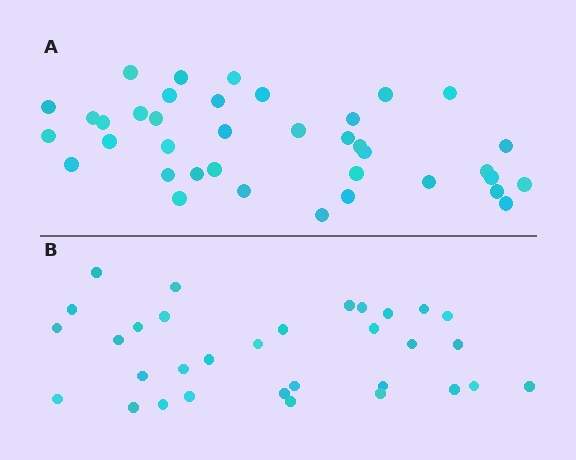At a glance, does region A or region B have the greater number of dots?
Region A (the top region) has more dots.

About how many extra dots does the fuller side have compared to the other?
Region A has about 6 more dots than region B.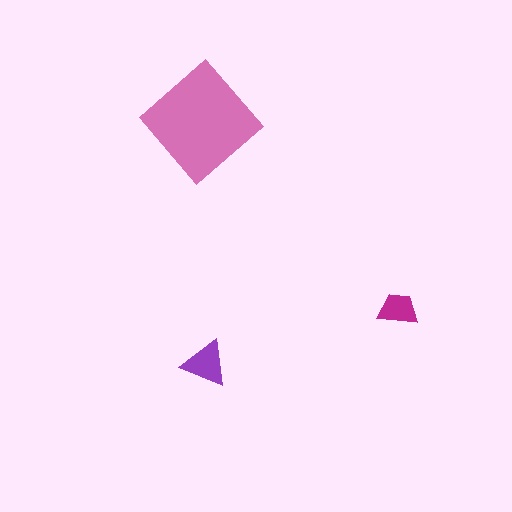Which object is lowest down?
The purple triangle is bottommost.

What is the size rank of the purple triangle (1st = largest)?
2nd.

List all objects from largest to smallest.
The pink diamond, the purple triangle, the magenta trapezoid.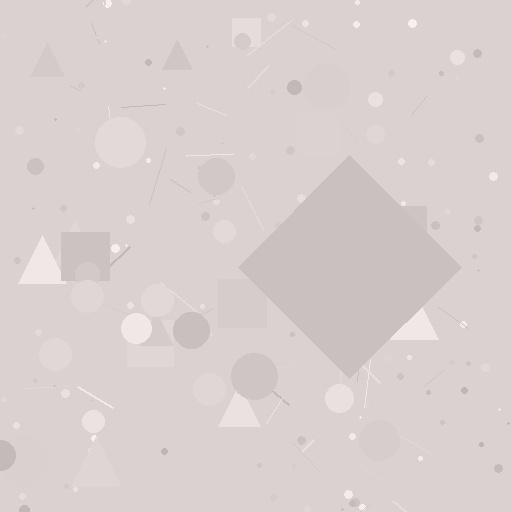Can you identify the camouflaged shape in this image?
The camouflaged shape is a diamond.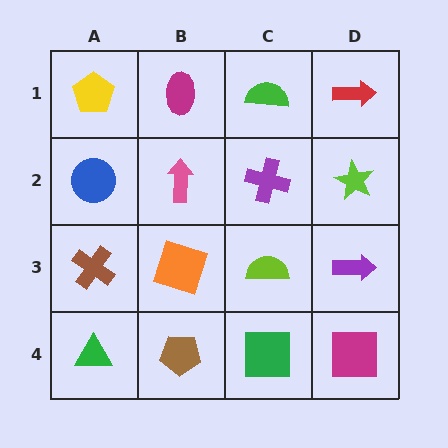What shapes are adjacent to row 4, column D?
A purple arrow (row 3, column D), a green square (row 4, column C).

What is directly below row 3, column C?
A green square.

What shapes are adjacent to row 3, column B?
A pink arrow (row 2, column B), a brown pentagon (row 4, column B), a brown cross (row 3, column A), a lime semicircle (row 3, column C).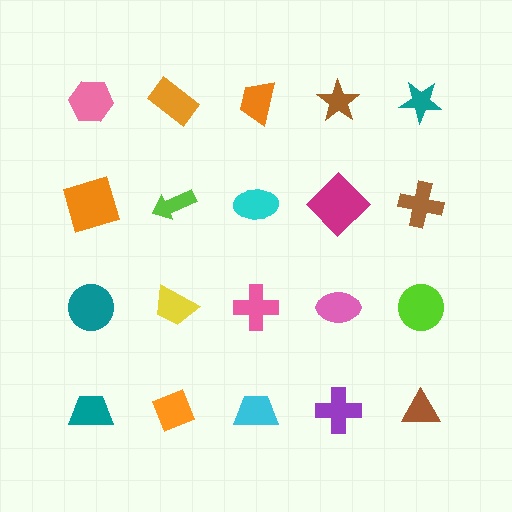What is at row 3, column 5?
A lime circle.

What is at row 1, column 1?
A pink hexagon.